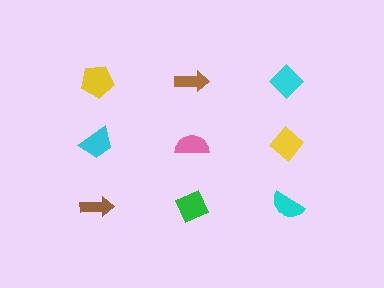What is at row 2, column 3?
A yellow diamond.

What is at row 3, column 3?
A cyan semicircle.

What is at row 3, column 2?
A green diamond.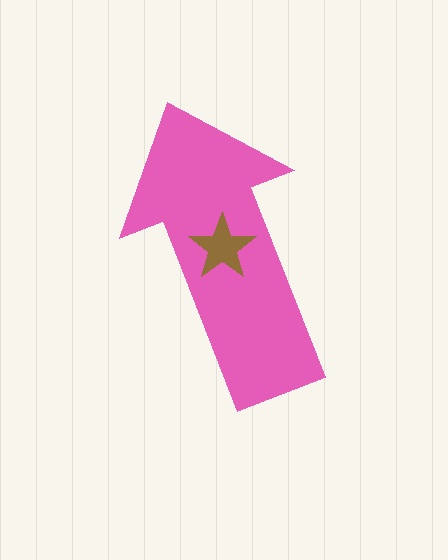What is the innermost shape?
The brown star.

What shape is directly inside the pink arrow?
The brown star.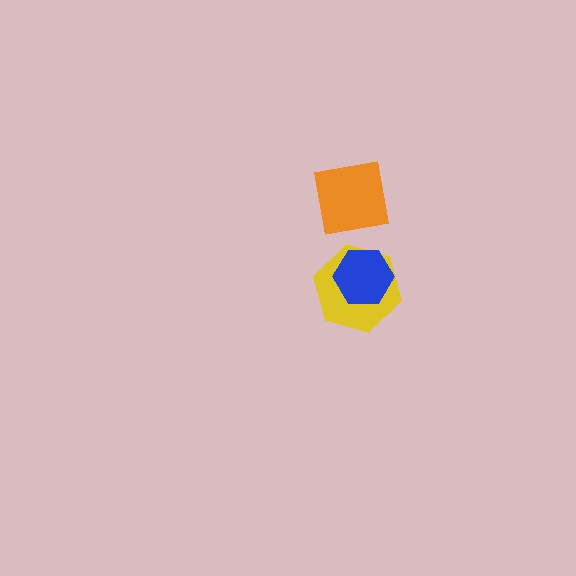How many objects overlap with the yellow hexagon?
1 object overlaps with the yellow hexagon.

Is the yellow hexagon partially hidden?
Yes, it is partially covered by another shape.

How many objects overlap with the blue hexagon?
1 object overlaps with the blue hexagon.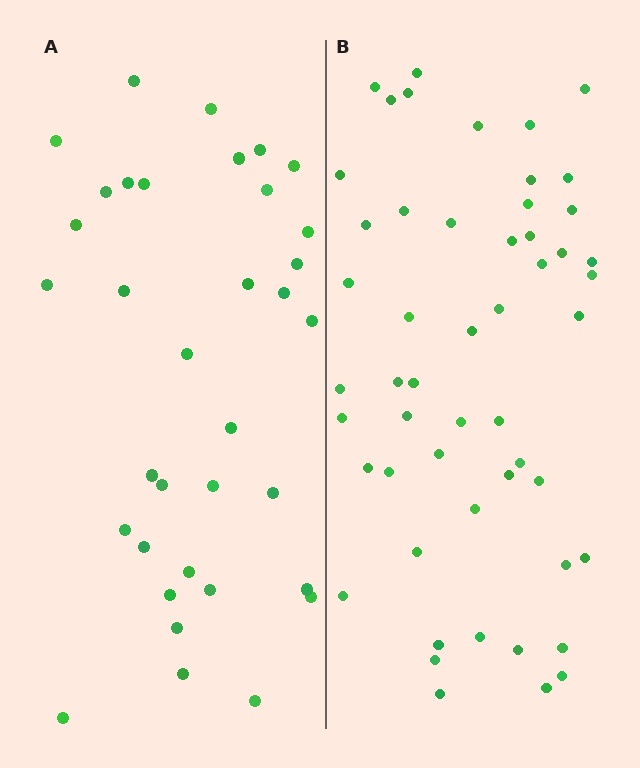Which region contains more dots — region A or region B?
Region B (the right region) has more dots.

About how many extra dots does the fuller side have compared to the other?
Region B has approximately 15 more dots than region A.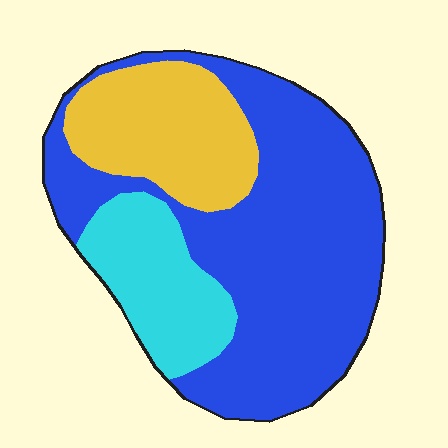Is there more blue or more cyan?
Blue.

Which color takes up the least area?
Cyan, at roughly 20%.